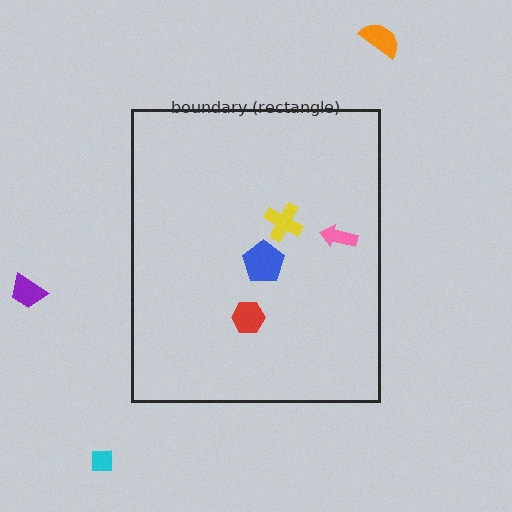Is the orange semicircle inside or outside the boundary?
Outside.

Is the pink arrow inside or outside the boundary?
Inside.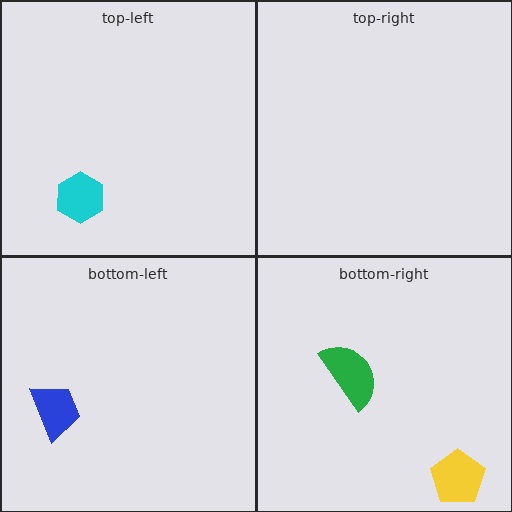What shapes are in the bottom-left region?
The blue trapezoid.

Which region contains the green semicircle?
The bottom-right region.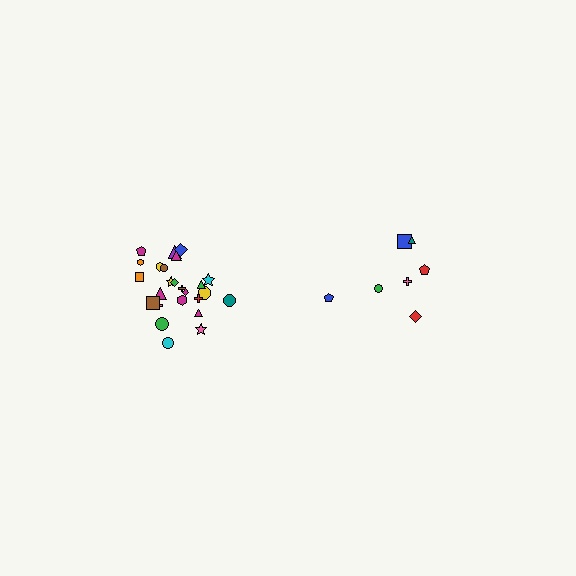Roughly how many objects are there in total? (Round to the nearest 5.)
Roughly 30 objects in total.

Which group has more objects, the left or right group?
The left group.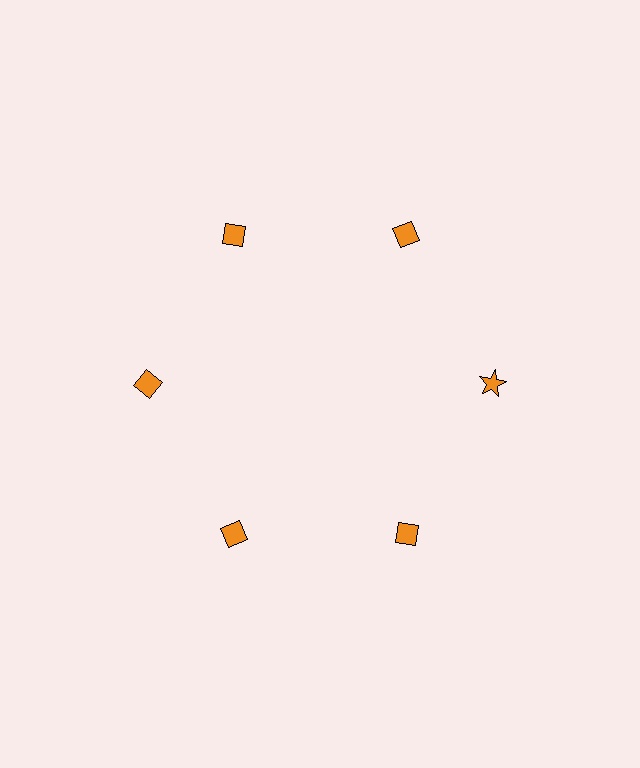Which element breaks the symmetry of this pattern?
The orange star at roughly the 3 o'clock position breaks the symmetry. All other shapes are orange diamonds.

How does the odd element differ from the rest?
It has a different shape: star instead of diamond.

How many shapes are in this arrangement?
There are 6 shapes arranged in a ring pattern.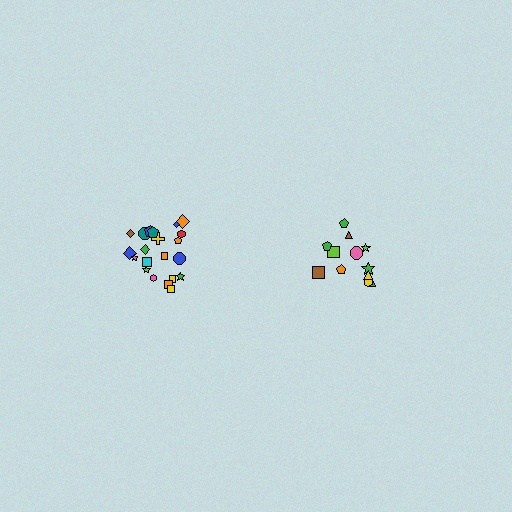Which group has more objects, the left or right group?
The left group.